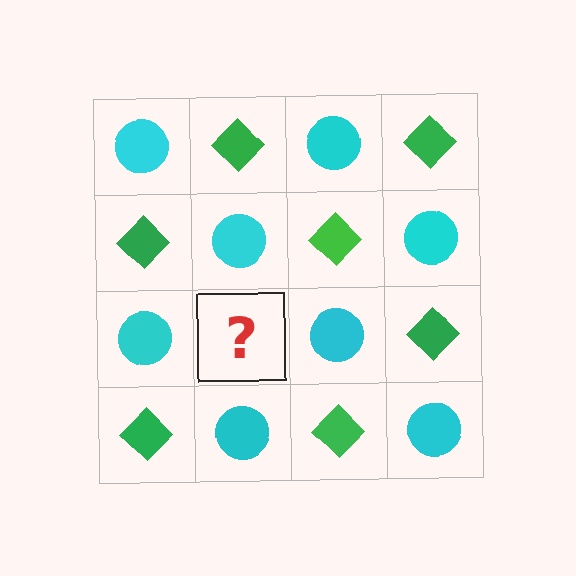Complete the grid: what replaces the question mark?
The question mark should be replaced with a green diamond.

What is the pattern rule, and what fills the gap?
The rule is that it alternates cyan circle and green diamond in a checkerboard pattern. The gap should be filled with a green diamond.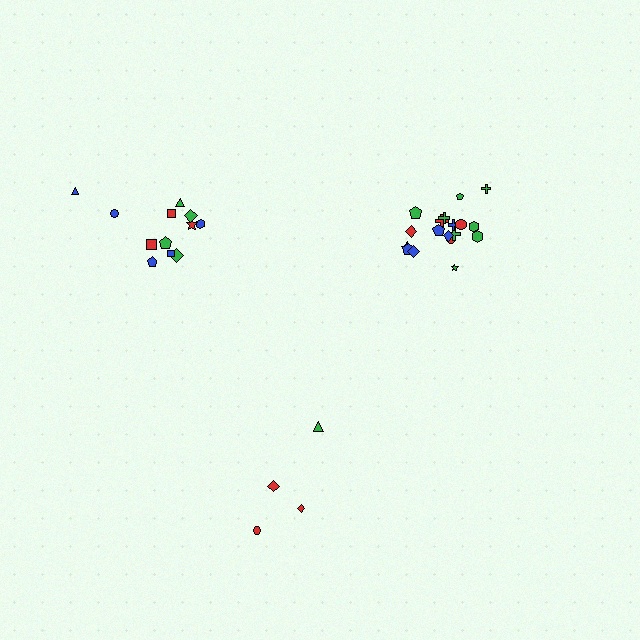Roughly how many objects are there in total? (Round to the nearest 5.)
Roughly 35 objects in total.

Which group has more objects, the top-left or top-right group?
The top-right group.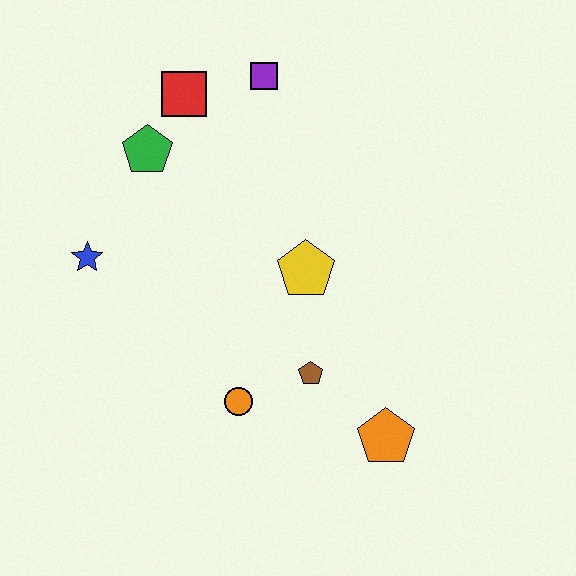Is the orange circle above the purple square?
No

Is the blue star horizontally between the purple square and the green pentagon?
No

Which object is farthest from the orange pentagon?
The red square is farthest from the orange pentagon.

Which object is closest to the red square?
The green pentagon is closest to the red square.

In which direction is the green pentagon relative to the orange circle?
The green pentagon is above the orange circle.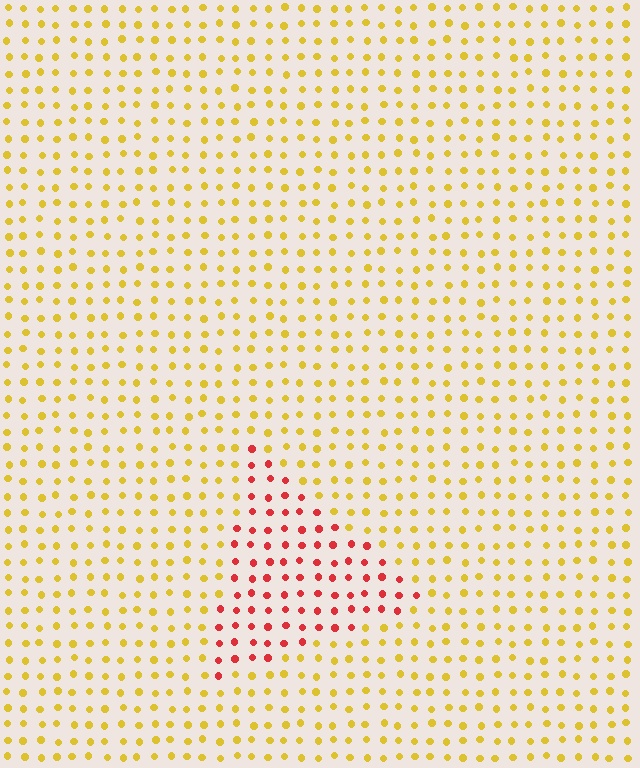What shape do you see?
I see a triangle.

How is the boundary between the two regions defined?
The boundary is defined purely by a slight shift in hue (about 54 degrees). Spacing, size, and orientation are identical on both sides.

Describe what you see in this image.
The image is filled with small yellow elements in a uniform arrangement. A triangle-shaped region is visible where the elements are tinted to a slightly different hue, forming a subtle color boundary.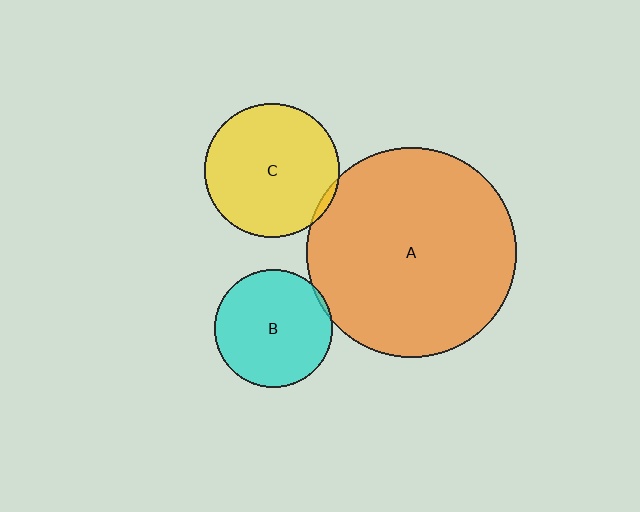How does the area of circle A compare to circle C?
Approximately 2.4 times.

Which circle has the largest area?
Circle A (orange).